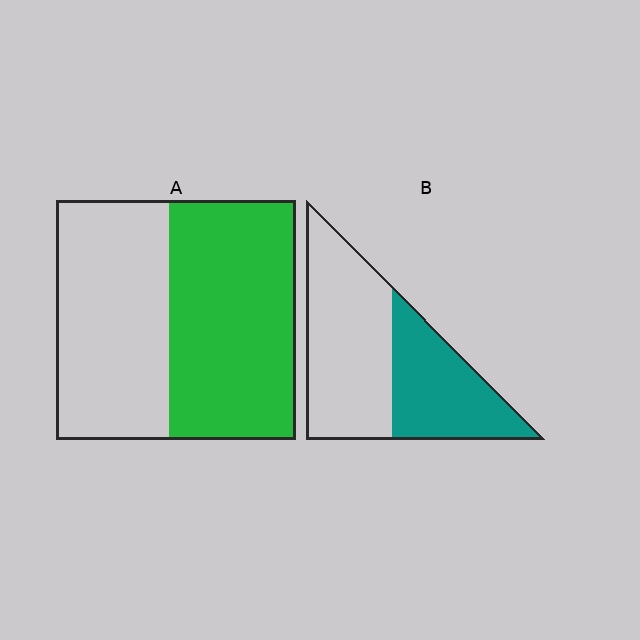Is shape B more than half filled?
No.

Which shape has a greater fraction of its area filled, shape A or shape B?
Shape A.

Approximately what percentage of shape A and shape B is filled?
A is approximately 55% and B is approximately 40%.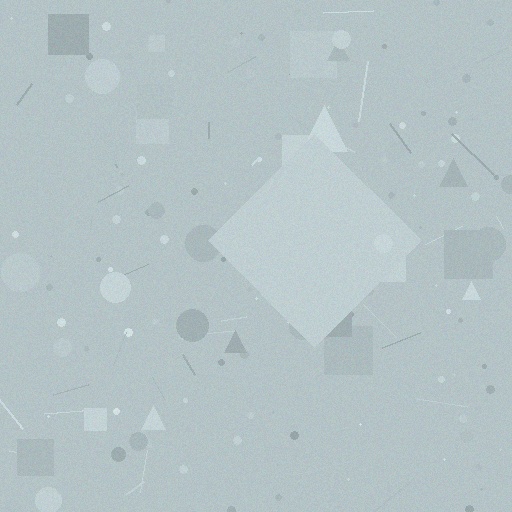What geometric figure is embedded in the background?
A diamond is embedded in the background.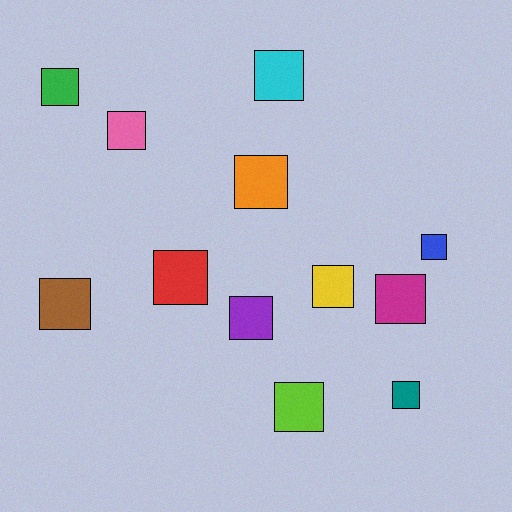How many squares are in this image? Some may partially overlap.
There are 12 squares.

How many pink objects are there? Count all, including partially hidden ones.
There is 1 pink object.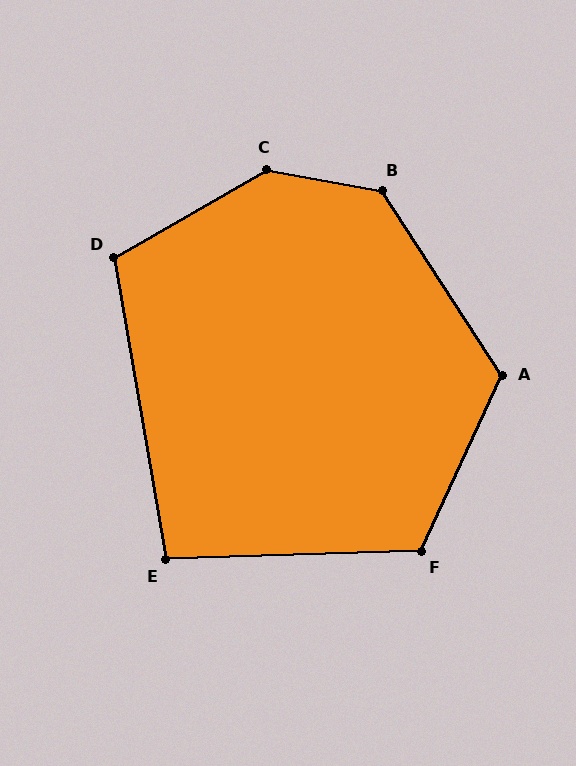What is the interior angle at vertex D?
Approximately 110 degrees (obtuse).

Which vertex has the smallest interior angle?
E, at approximately 98 degrees.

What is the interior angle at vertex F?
Approximately 117 degrees (obtuse).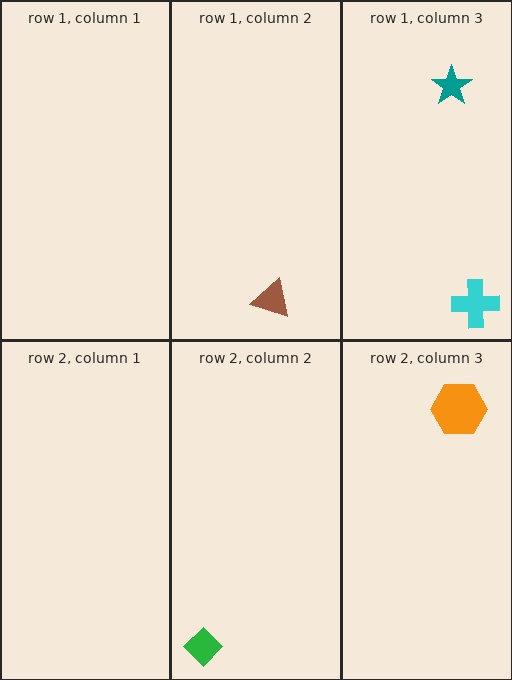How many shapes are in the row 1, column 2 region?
1.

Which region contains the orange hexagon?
The row 2, column 3 region.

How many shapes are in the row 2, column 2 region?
1.